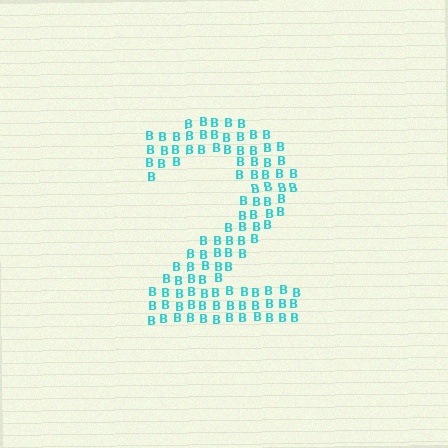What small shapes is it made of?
It is made of small letter B's.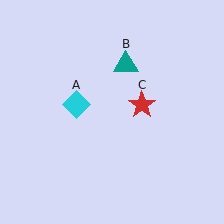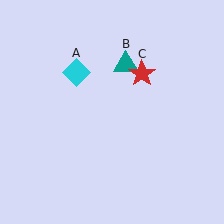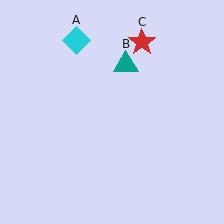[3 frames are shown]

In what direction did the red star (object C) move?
The red star (object C) moved up.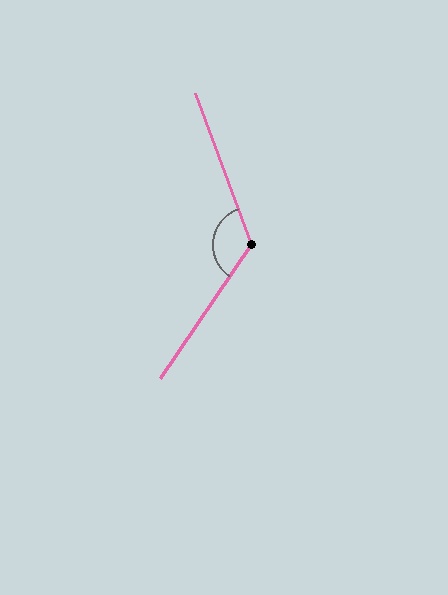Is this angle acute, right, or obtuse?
It is obtuse.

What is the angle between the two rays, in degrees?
Approximately 126 degrees.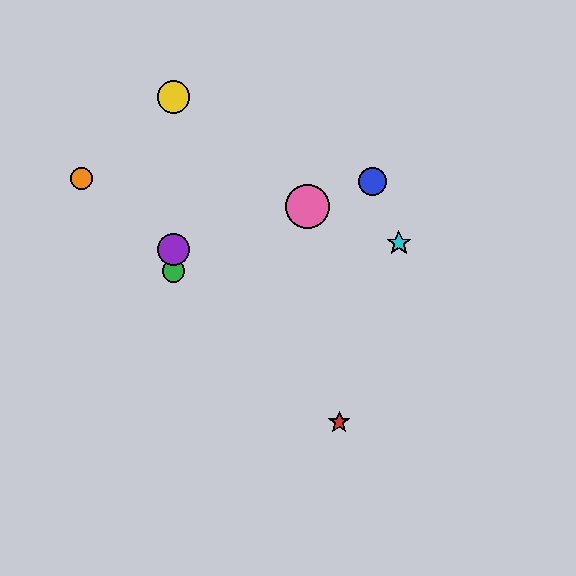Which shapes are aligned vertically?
The green circle, the yellow circle, the purple circle are aligned vertically.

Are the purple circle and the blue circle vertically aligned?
No, the purple circle is at x≈173 and the blue circle is at x≈373.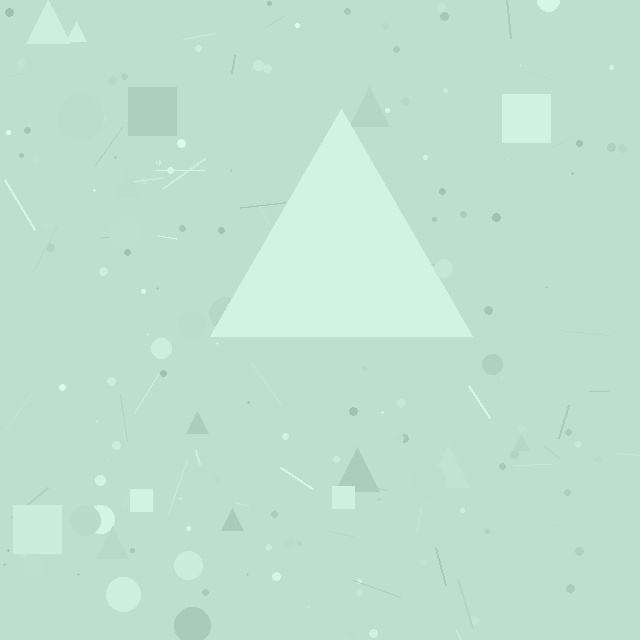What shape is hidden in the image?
A triangle is hidden in the image.